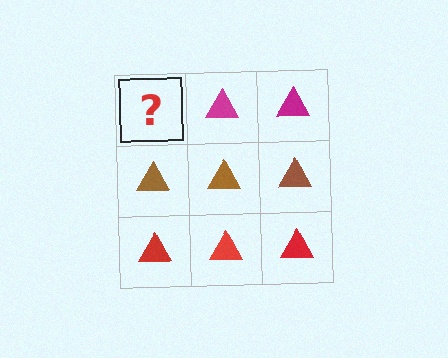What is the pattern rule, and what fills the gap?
The rule is that each row has a consistent color. The gap should be filled with a magenta triangle.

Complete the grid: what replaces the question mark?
The question mark should be replaced with a magenta triangle.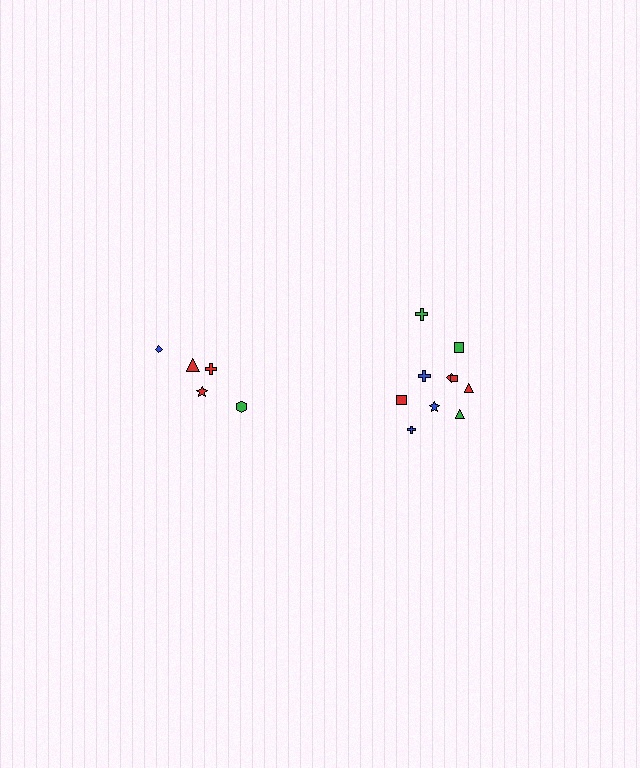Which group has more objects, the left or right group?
The right group.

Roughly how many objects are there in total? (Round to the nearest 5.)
Roughly 15 objects in total.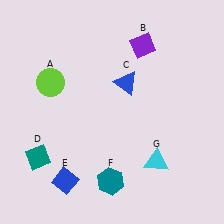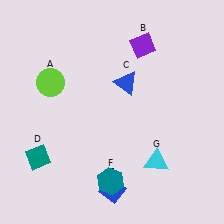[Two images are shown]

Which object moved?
The blue diamond (E) moved right.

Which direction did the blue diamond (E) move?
The blue diamond (E) moved right.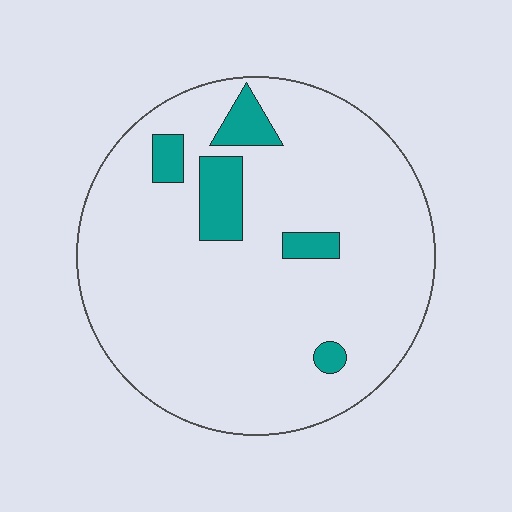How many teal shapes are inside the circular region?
5.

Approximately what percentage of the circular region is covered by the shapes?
Approximately 10%.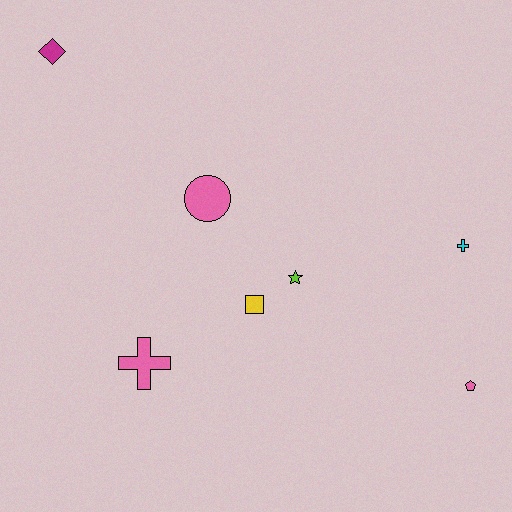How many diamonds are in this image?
There is 1 diamond.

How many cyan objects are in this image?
There is 1 cyan object.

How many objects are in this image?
There are 7 objects.